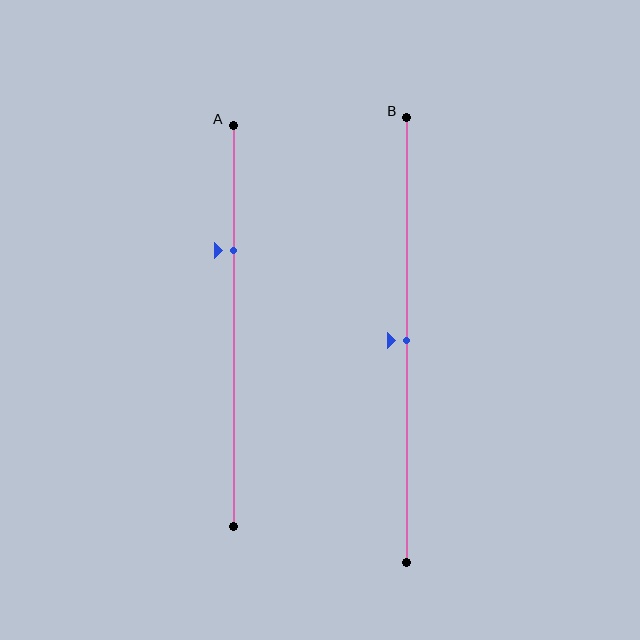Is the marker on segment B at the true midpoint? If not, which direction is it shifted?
Yes, the marker on segment B is at the true midpoint.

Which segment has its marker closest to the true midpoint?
Segment B has its marker closest to the true midpoint.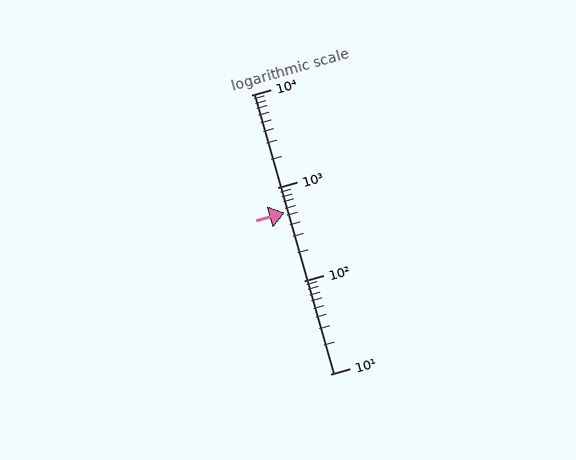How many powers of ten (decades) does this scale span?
The scale spans 3 decades, from 10 to 10000.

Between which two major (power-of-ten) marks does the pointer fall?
The pointer is between 100 and 1000.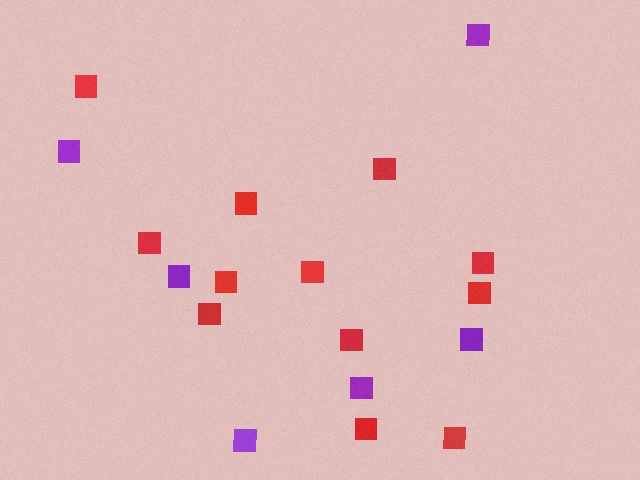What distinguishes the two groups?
There are 2 groups: one group of red squares (12) and one group of purple squares (6).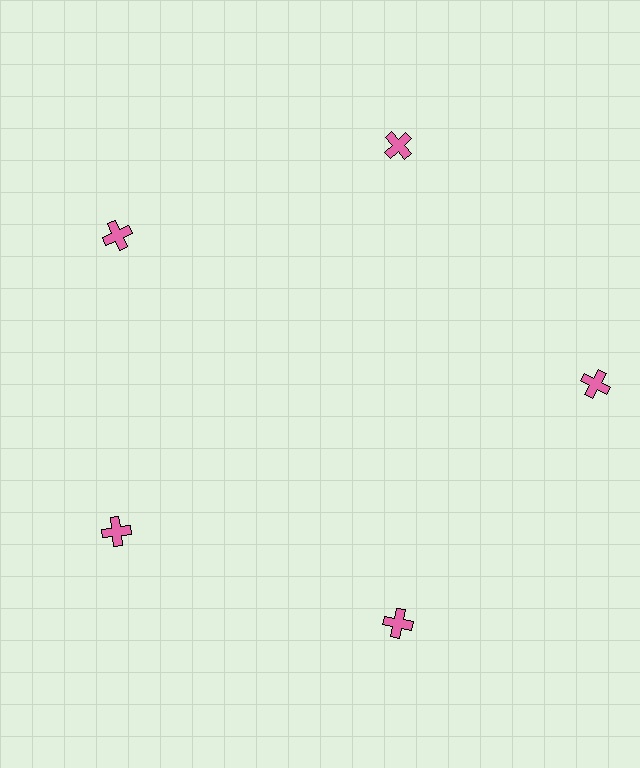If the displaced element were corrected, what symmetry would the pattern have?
It would have 5-fold rotational symmetry — the pattern would map onto itself every 72 degrees.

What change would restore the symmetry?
The symmetry would be restored by moving it inward, back onto the ring so that all 5 crosses sit at equal angles and equal distance from the center.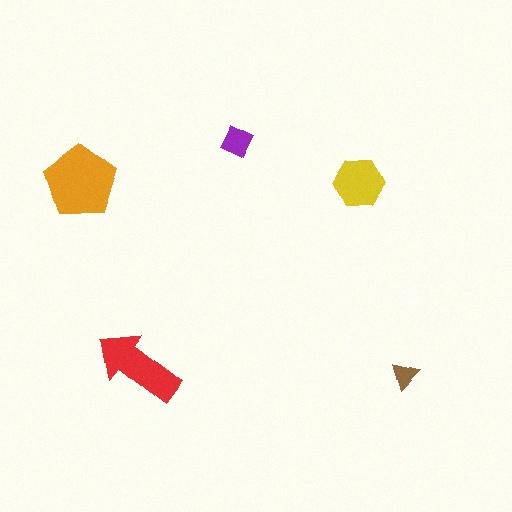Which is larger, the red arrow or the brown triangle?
The red arrow.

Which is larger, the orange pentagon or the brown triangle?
The orange pentagon.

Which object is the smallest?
The brown triangle.